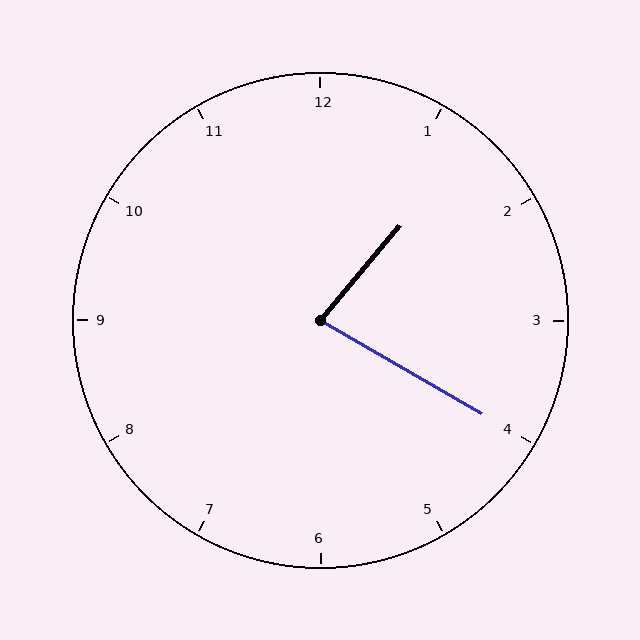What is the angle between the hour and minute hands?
Approximately 80 degrees.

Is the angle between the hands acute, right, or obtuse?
It is acute.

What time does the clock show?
1:20.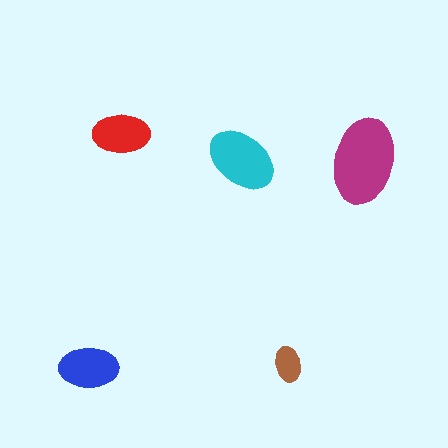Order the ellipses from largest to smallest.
the magenta one, the cyan one, the blue one, the red one, the brown one.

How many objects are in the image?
There are 5 objects in the image.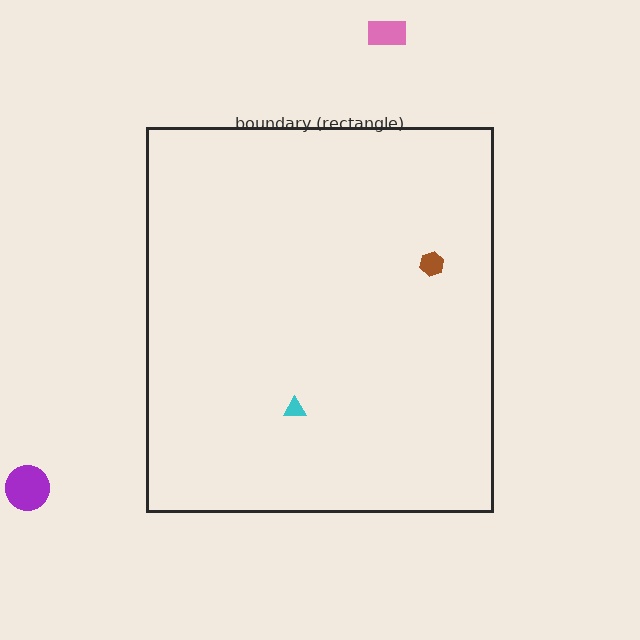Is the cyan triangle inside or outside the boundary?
Inside.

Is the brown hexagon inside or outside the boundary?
Inside.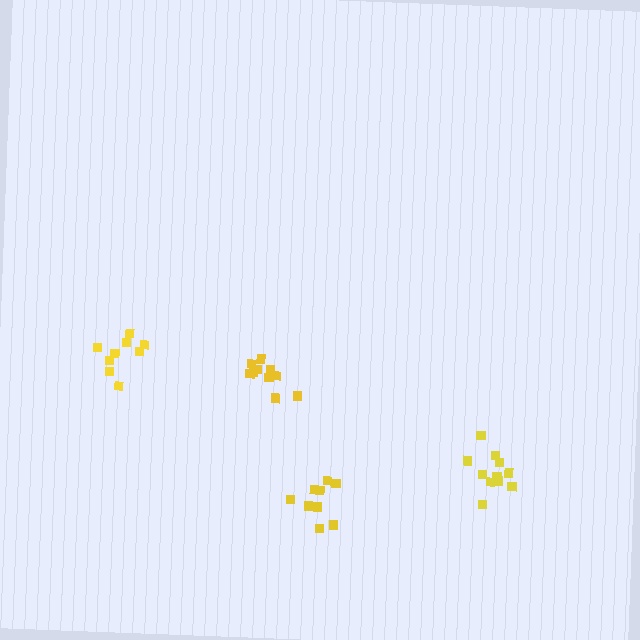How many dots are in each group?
Group 1: 9 dots, Group 2: 10 dots, Group 3: 11 dots, Group 4: 9 dots (39 total).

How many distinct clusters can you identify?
There are 4 distinct clusters.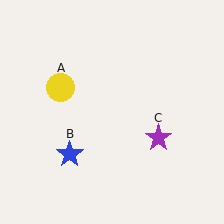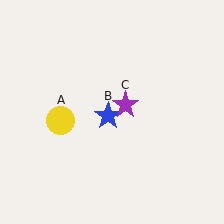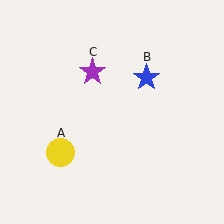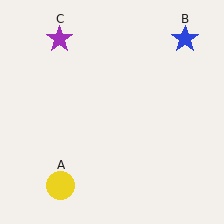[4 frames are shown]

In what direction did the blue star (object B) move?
The blue star (object B) moved up and to the right.